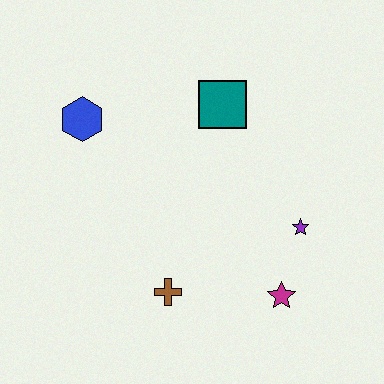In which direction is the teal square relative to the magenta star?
The teal square is above the magenta star.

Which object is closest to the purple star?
The magenta star is closest to the purple star.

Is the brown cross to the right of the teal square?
No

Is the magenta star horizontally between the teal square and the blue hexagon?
No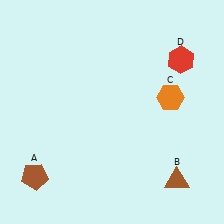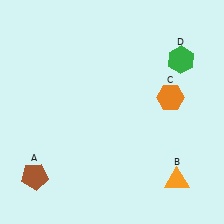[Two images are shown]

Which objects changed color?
B changed from brown to orange. D changed from red to green.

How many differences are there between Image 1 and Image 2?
There are 2 differences between the two images.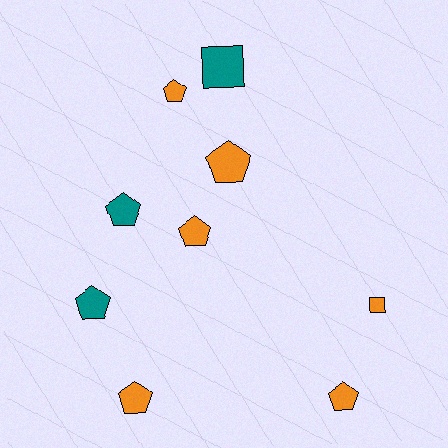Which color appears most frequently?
Orange, with 6 objects.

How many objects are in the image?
There are 9 objects.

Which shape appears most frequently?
Pentagon, with 7 objects.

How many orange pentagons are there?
There are 5 orange pentagons.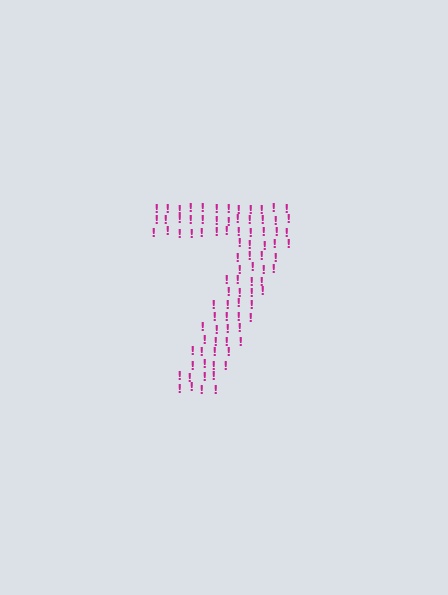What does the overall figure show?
The overall figure shows the digit 7.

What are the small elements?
The small elements are exclamation marks.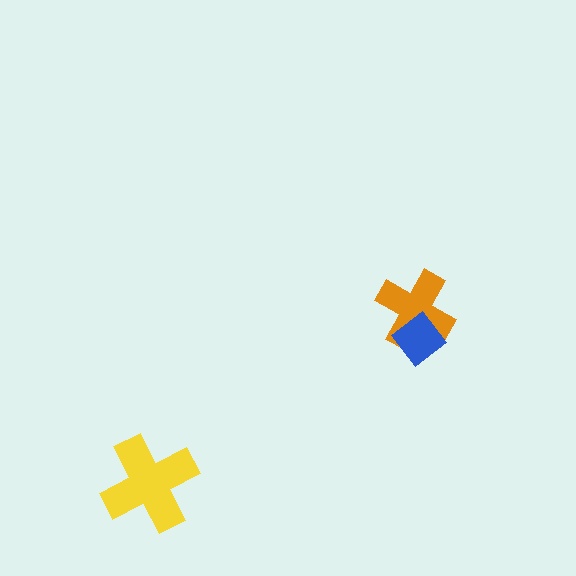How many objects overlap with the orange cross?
1 object overlaps with the orange cross.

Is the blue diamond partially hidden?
No, no other shape covers it.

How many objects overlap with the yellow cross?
0 objects overlap with the yellow cross.